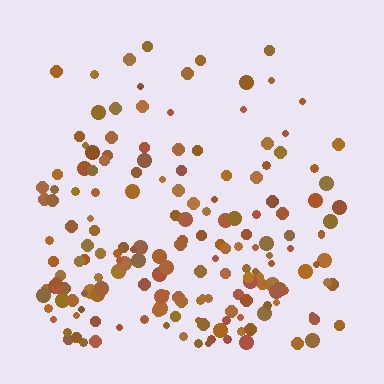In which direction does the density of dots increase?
From top to bottom, with the bottom side densest.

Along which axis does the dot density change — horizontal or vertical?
Vertical.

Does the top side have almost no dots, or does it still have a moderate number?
Still a moderate number, just noticeably fewer than the bottom.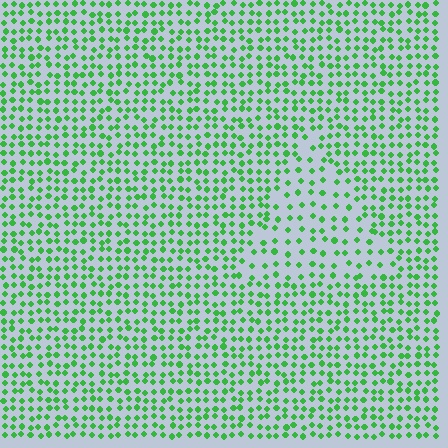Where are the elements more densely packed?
The elements are more densely packed outside the triangle boundary.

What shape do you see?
I see a triangle.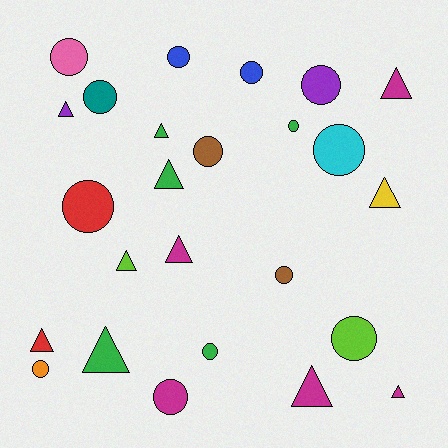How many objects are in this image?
There are 25 objects.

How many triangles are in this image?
There are 11 triangles.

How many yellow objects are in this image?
There is 1 yellow object.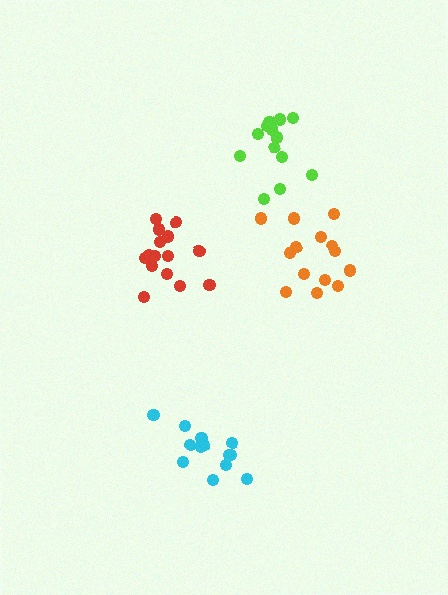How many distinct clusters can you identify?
There are 4 distinct clusters.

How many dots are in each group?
Group 1: 14 dots, Group 2: 13 dots, Group 3: 13 dots, Group 4: 16 dots (56 total).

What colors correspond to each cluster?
The clusters are colored: orange, lime, cyan, red.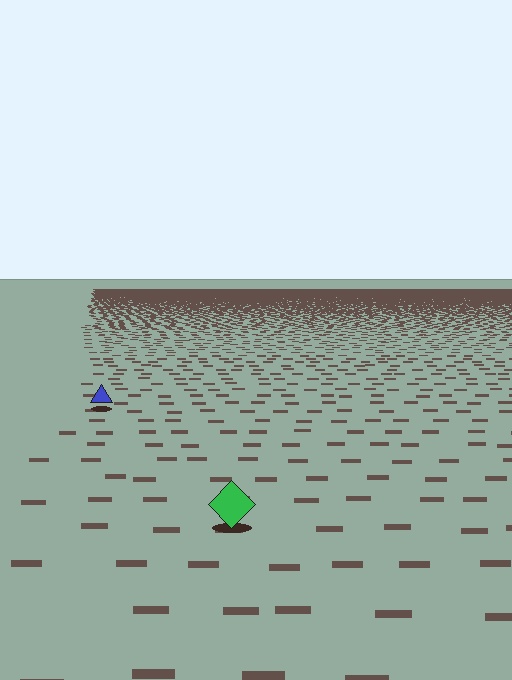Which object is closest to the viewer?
The green diamond is closest. The texture marks near it are larger and more spread out.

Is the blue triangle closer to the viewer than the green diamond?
No. The green diamond is closer — you can tell from the texture gradient: the ground texture is coarser near it.